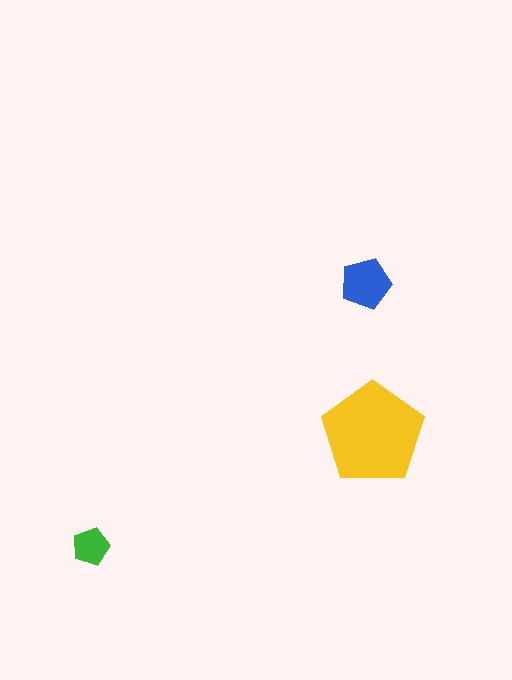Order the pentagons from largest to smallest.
the yellow one, the blue one, the green one.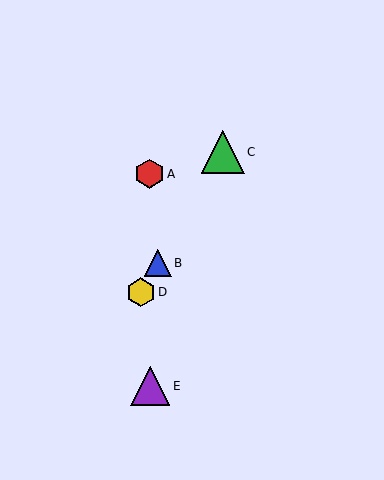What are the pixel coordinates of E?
Object E is at (150, 386).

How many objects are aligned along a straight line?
3 objects (B, C, D) are aligned along a straight line.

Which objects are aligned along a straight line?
Objects B, C, D are aligned along a straight line.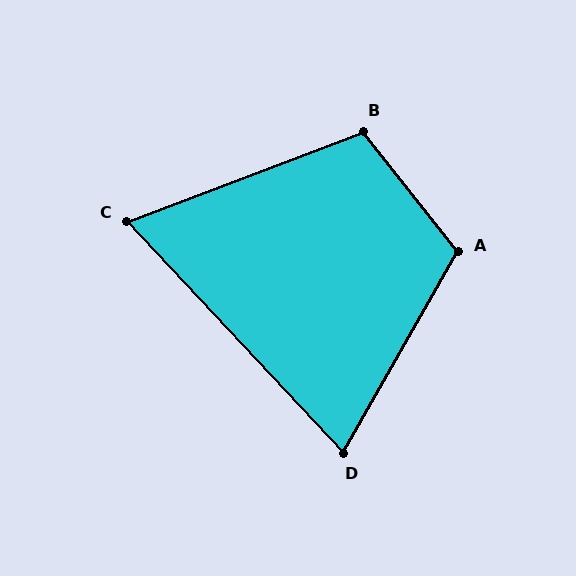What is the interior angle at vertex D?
Approximately 73 degrees (acute).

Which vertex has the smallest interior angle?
C, at approximately 68 degrees.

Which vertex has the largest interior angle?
A, at approximately 112 degrees.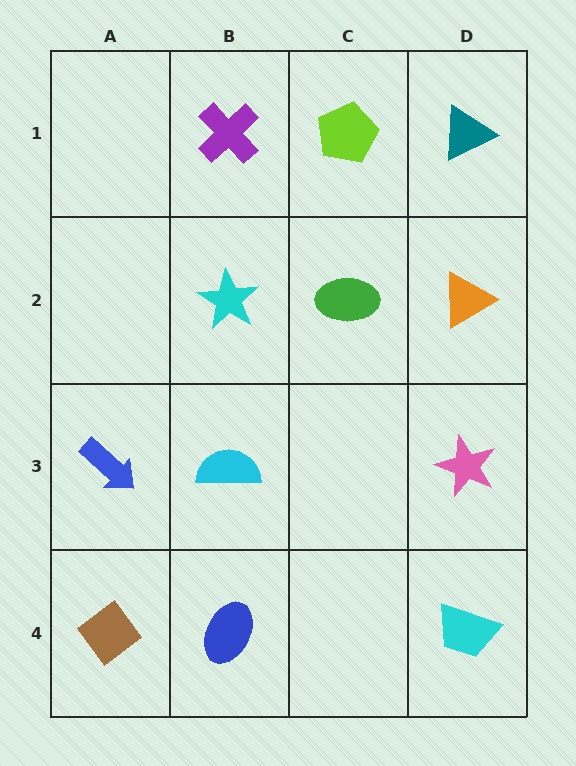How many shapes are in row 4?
3 shapes.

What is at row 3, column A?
A blue arrow.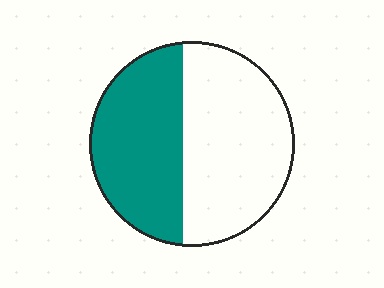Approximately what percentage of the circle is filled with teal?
Approximately 45%.